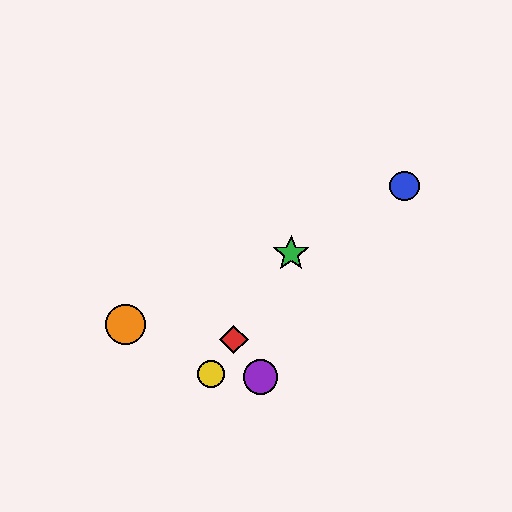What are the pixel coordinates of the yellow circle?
The yellow circle is at (211, 374).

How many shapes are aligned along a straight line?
3 shapes (the red diamond, the green star, the yellow circle) are aligned along a straight line.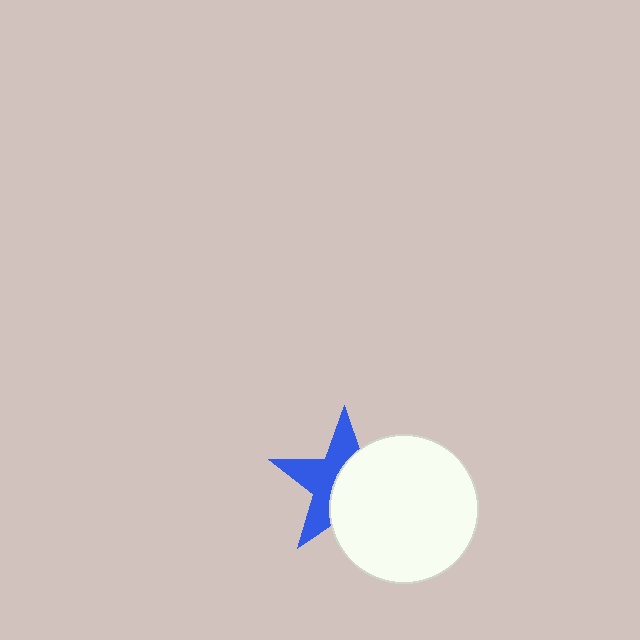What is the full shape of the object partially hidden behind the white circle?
The partially hidden object is a blue star.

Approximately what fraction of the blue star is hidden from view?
Roughly 52% of the blue star is hidden behind the white circle.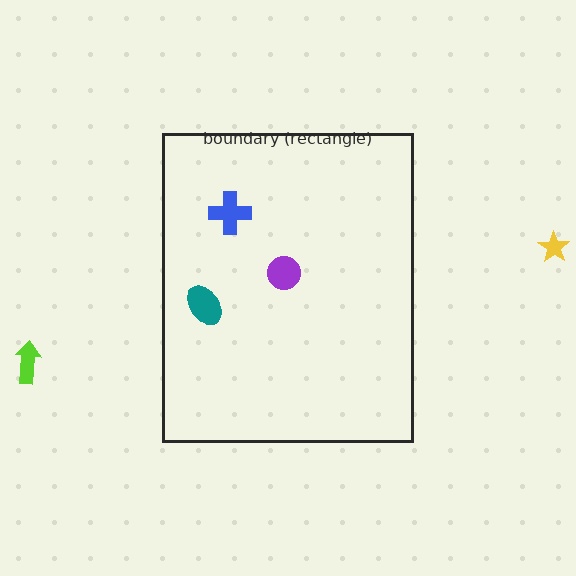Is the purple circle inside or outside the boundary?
Inside.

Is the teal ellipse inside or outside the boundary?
Inside.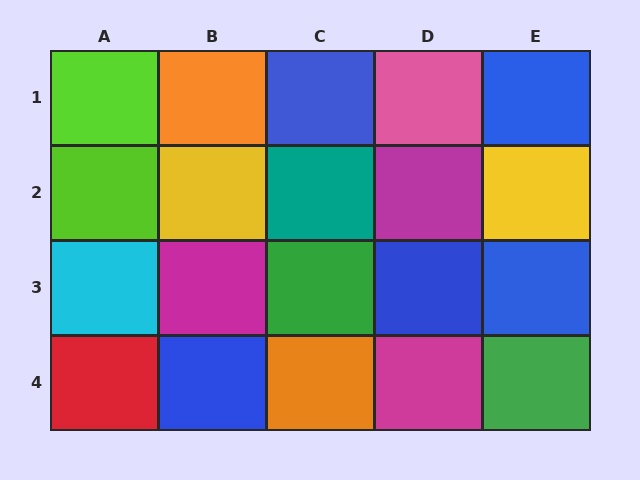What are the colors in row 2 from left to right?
Lime, yellow, teal, magenta, yellow.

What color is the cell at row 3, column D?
Blue.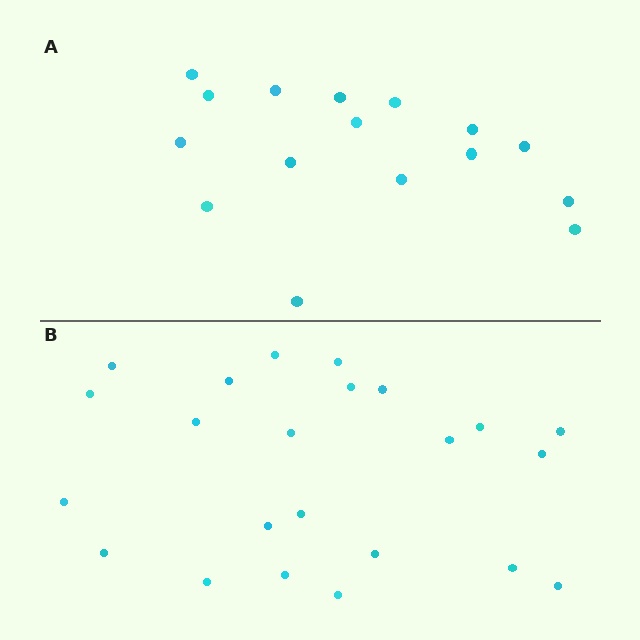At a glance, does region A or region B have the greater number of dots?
Region B (the bottom region) has more dots.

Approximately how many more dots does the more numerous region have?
Region B has roughly 8 or so more dots than region A.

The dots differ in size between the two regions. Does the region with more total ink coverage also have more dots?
No. Region A has more total ink coverage because its dots are larger, but region B actually contains more individual dots. Total area can be misleading — the number of items is what matters here.